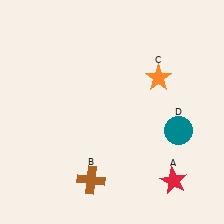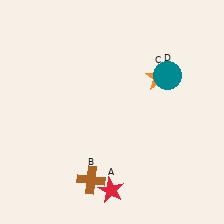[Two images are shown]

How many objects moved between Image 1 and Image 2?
2 objects moved between the two images.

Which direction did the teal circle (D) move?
The teal circle (D) moved up.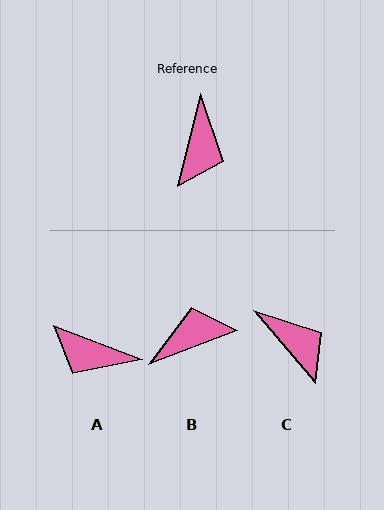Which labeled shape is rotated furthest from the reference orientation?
B, about 125 degrees away.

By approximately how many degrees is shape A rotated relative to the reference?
Approximately 97 degrees clockwise.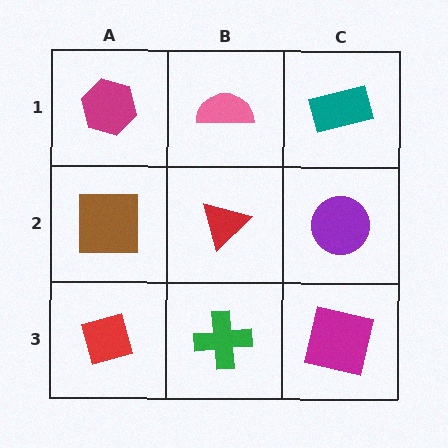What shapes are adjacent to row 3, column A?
A brown square (row 2, column A), a green cross (row 3, column B).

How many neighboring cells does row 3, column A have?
2.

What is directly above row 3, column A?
A brown square.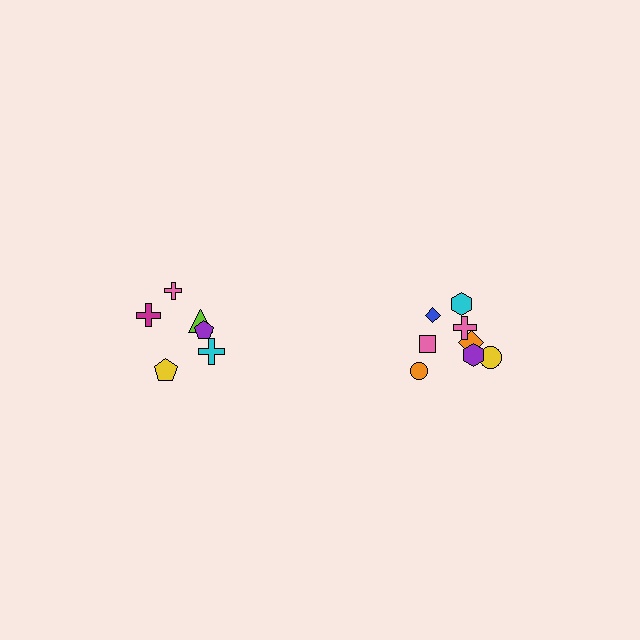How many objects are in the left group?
There are 6 objects.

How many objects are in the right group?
There are 8 objects.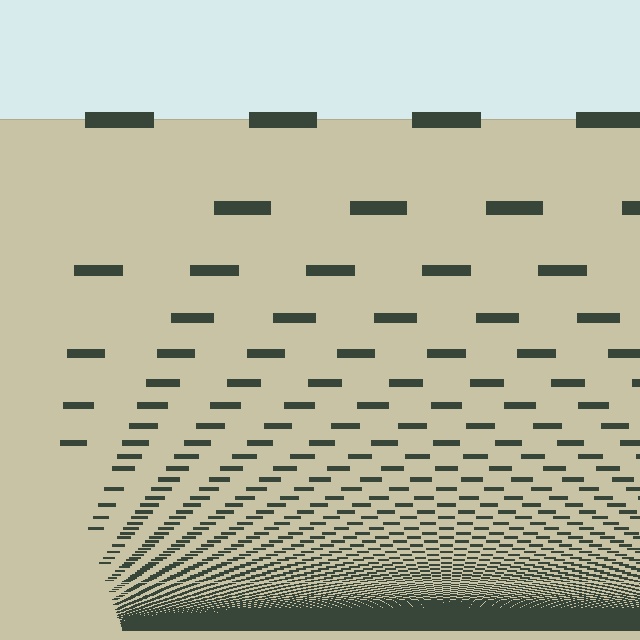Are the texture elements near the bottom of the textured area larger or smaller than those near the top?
Smaller. The gradient is inverted — elements near the bottom are smaller and denser.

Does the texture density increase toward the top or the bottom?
Density increases toward the bottom.